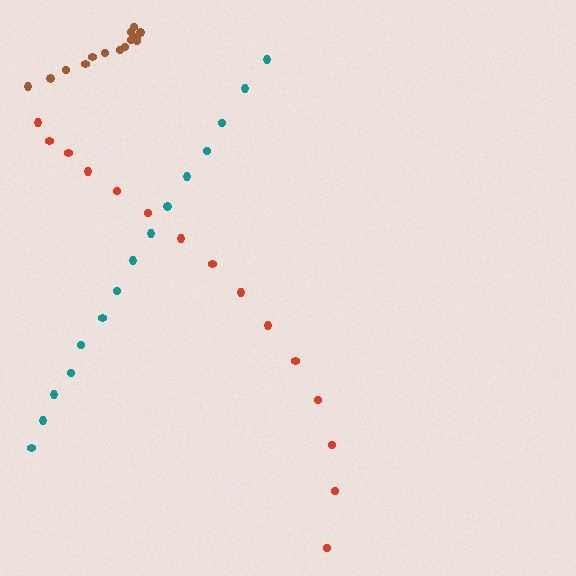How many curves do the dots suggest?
There are 3 distinct paths.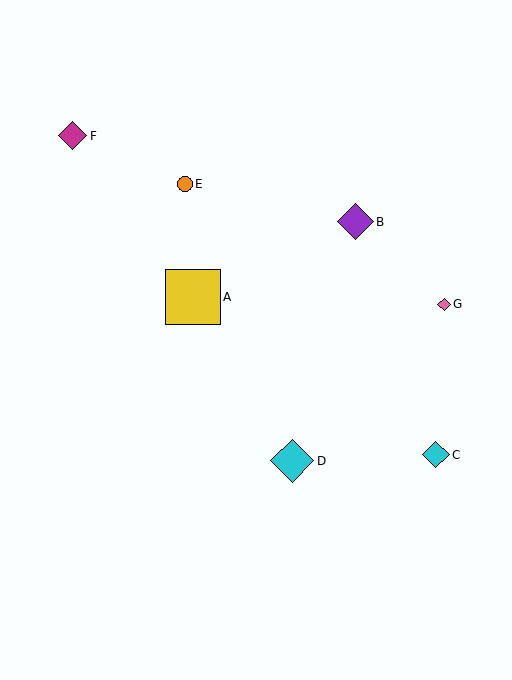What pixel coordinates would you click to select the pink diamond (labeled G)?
Click at (444, 304) to select the pink diamond G.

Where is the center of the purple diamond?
The center of the purple diamond is at (355, 222).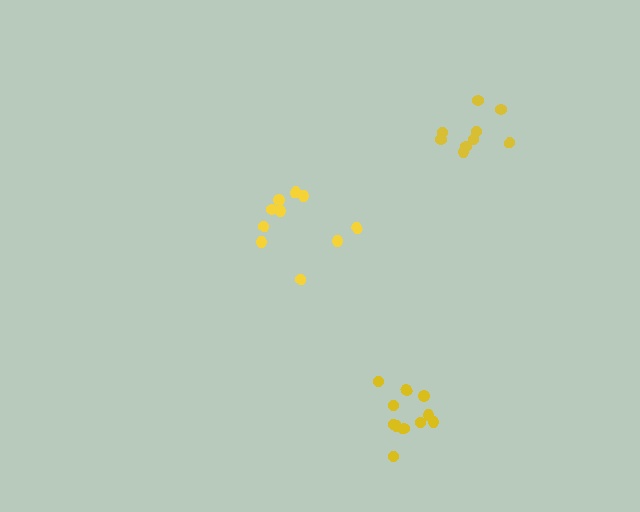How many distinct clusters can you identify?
There are 3 distinct clusters.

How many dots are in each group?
Group 1: 10 dots, Group 2: 9 dots, Group 3: 11 dots (30 total).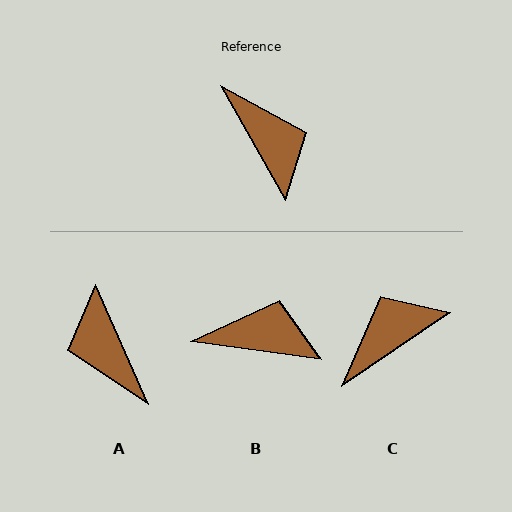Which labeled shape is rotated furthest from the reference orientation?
A, about 175 degrees away.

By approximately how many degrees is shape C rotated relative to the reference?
Approximately 95 degrees counter-clockwise.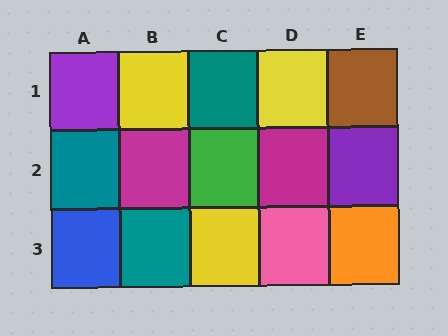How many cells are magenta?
2 cells are magenta.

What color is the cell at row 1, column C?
Teal.